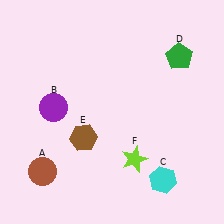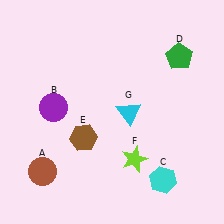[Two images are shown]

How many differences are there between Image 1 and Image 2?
There is 1 difference between the two images.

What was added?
A cyan triangle (G) was added in Image 2.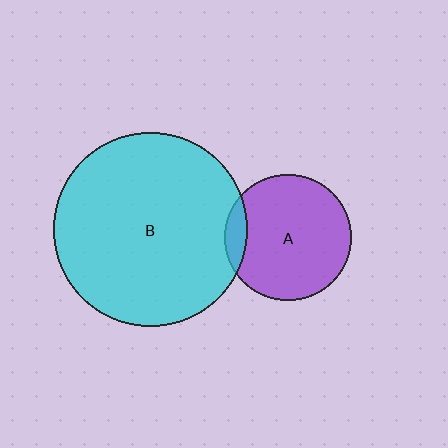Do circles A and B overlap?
Yes.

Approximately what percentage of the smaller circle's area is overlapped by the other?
Approximately 10%.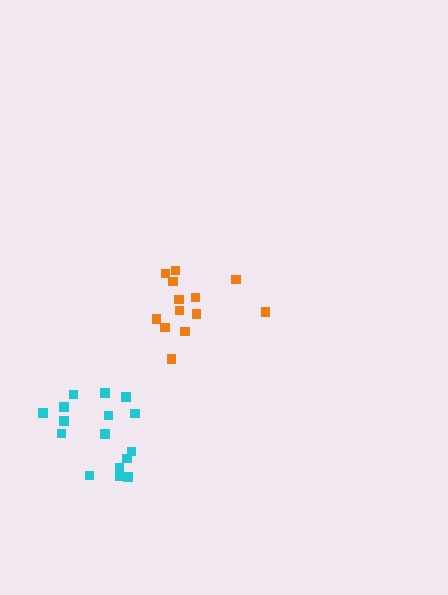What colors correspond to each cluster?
The clusters are colored: orange, cyan.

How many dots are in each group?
Group 1: 13 dots, Group 2: 16 dots (29 total).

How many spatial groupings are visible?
There are 2 spatial groupings.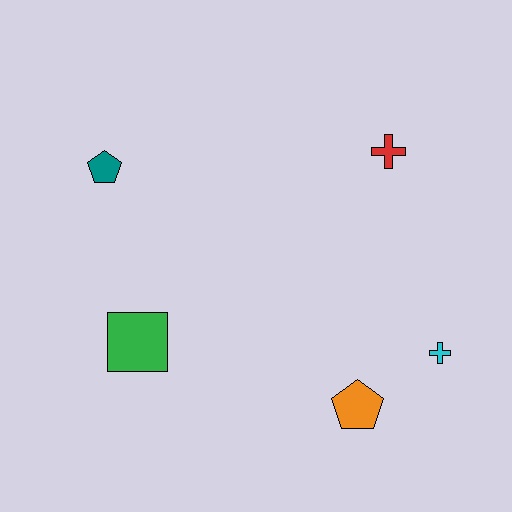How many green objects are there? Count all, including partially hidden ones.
There is 1 green object.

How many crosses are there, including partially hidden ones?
There are 2 crosses.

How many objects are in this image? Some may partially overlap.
There are 5 objects.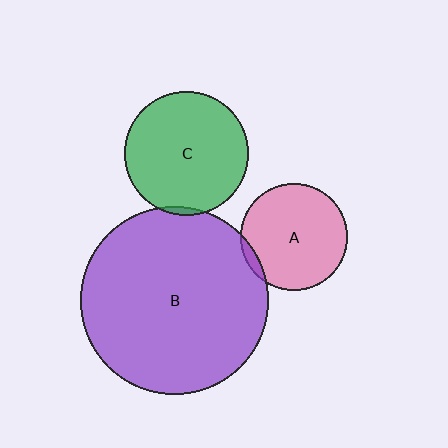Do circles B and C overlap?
Yes.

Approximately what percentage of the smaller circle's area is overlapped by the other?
Approximately 5%.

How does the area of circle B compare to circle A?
Approximately 3.1 times.